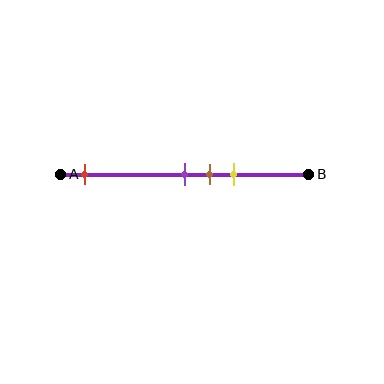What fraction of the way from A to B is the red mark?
The red mark is approximately 10% (0.1) of the way from A to B.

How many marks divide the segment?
There are 4 marks dividing the segment.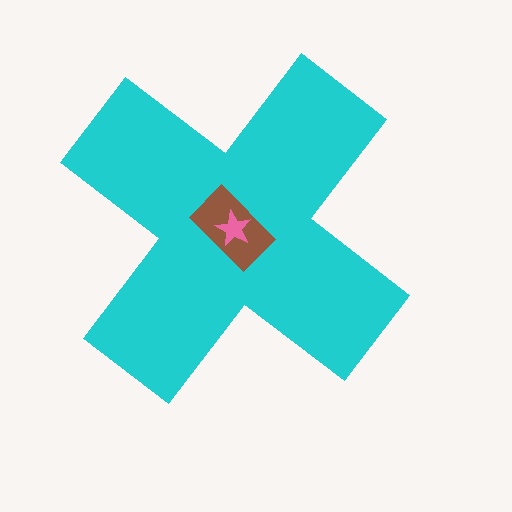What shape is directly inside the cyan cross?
The brown rectangle.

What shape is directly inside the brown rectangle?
The pink star.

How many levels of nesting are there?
3.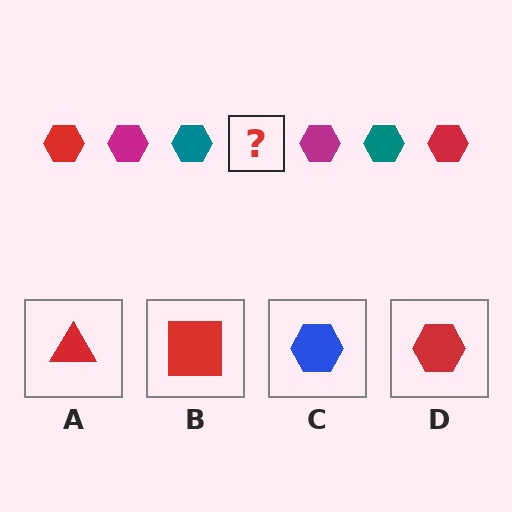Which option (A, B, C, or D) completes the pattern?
D.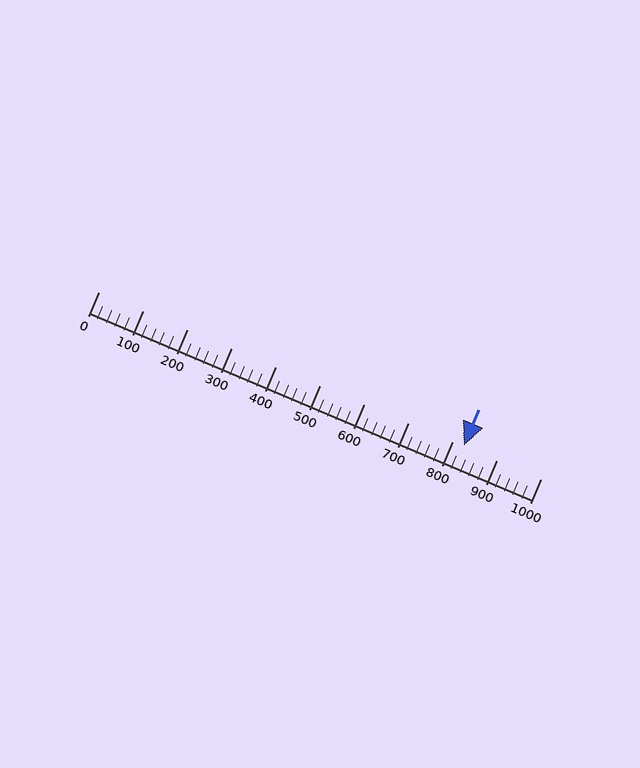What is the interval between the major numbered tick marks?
The major tick marks are spaced 100 units apart.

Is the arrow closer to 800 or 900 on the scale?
The arrow is closer to 800.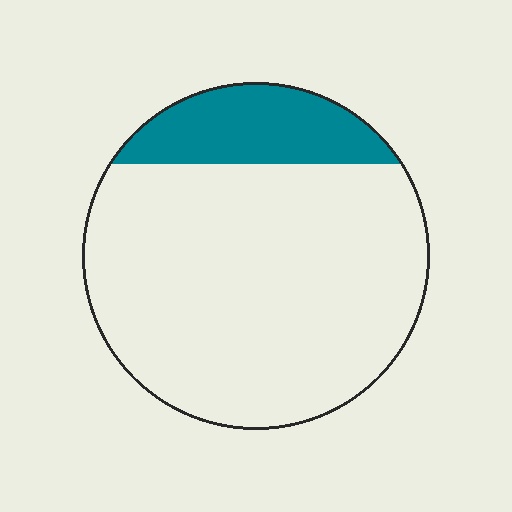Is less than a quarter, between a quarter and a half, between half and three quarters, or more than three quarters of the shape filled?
Less than a quarter.